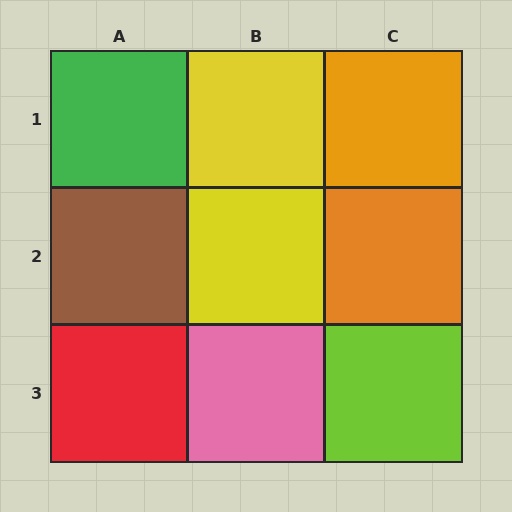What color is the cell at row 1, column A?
Green.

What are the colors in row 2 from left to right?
Brown, yellow, orange.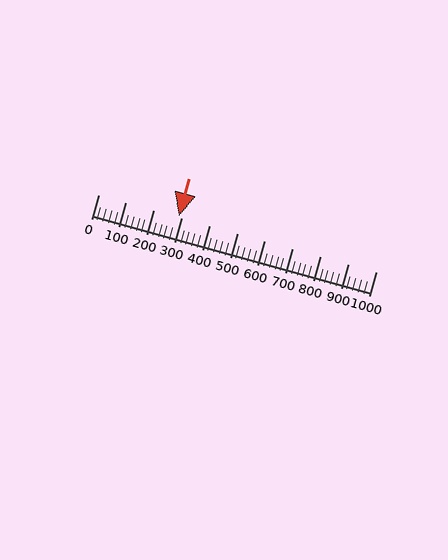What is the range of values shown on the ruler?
The ruler shows values from 0 to 1000.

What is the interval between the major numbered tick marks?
The major tick marks are spaced 100 units apart.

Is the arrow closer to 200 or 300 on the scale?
The arrow is closer to 300.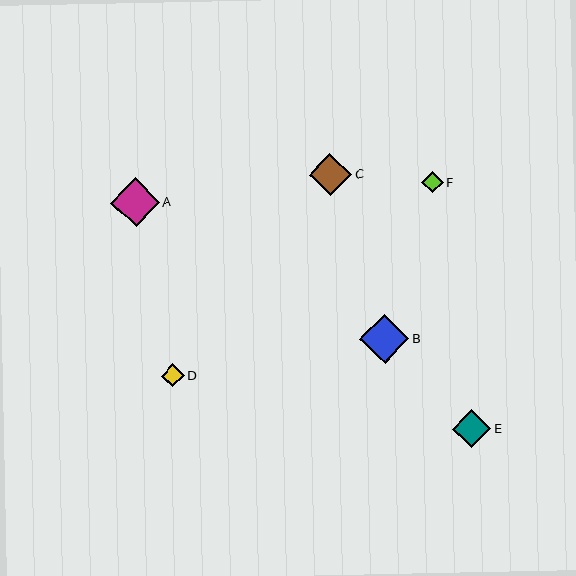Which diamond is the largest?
Diamond B is the largest with a size of approximately 49 pixels.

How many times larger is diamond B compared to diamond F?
Diamond B is approximately 2.3 times the size of diamond F.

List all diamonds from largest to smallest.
From largest to smallest: B, A, C, E, D, F.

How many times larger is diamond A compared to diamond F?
Diamond A is approximately 2.3 times the size of diamond F.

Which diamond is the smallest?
Diamond F is the smallest with a size of approximately 21 pixels.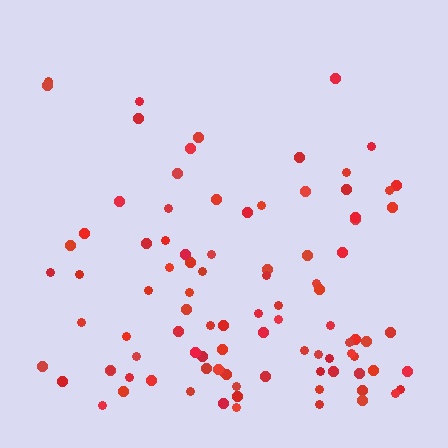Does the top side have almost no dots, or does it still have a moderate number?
Still a moderate number, just noticeably fewer than the bottom.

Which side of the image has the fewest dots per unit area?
The top.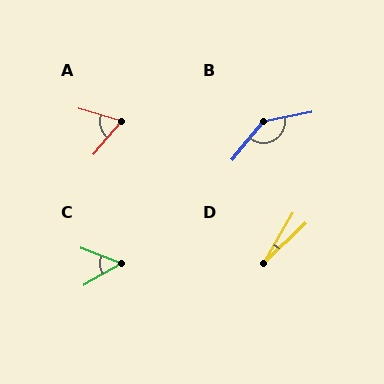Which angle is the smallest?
D, at approximately 16 degrees.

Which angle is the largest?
B, at approximately 141 degrees.